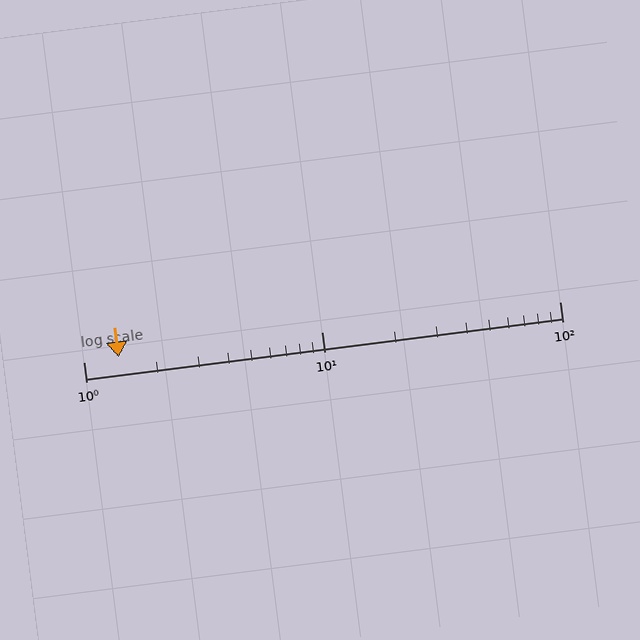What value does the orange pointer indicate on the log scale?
The pointer indicates approximately 1.4.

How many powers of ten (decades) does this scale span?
The scale spans 2 decades, from 1 to 100.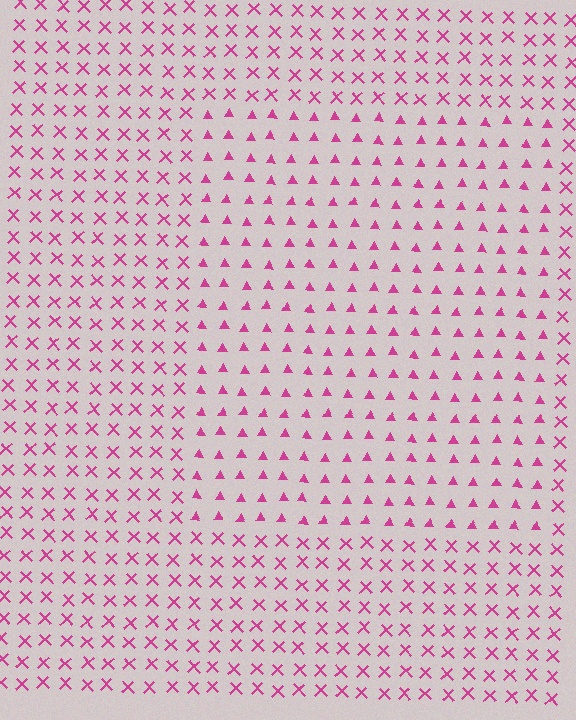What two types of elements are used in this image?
The image uses triangles inside the rectangle region and X marks outside it.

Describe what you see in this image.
The image is filled with small magenta elements arranged in a uniform grid. A rectangle-shaped region contains triangles, while the surrounding area contains X marks. The boundary is defined purely by the change in element shape.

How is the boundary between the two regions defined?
The boundary is defined by a change in element shape: triangles inside vs. X marks outside. All elements share the same color and spacing.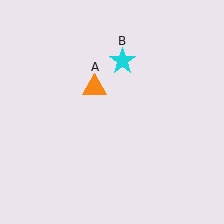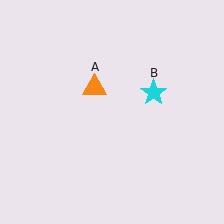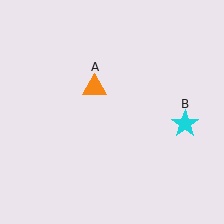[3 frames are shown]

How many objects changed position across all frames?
1 object changed position: cyan star (object B).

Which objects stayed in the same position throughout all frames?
Orange triangle (object A) remained stationary.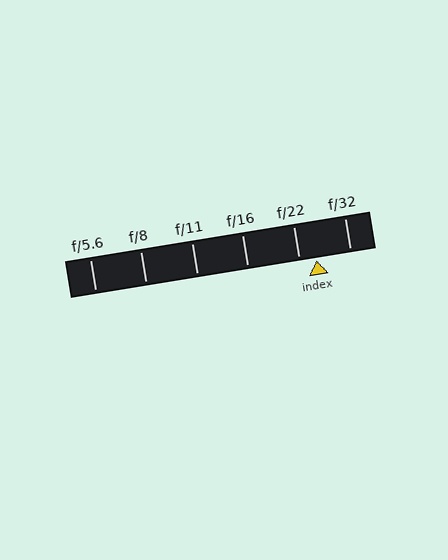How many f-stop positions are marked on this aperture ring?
There are 6 f-stop positions marked.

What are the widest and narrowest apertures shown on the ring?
The widest aperture shown is f/5.6 and the narrowest is f/32.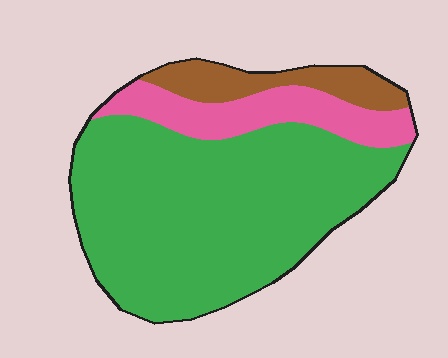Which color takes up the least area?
Brown, at roughly 10%.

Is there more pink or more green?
Green.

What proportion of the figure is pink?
Pink covers 17% of the figure.